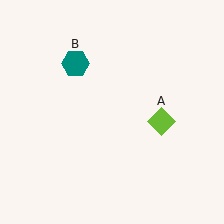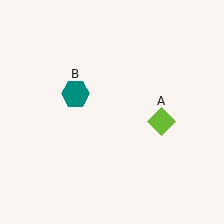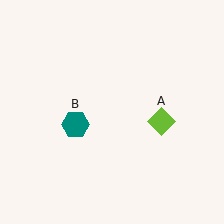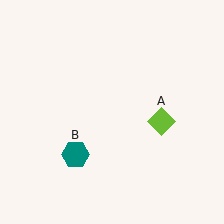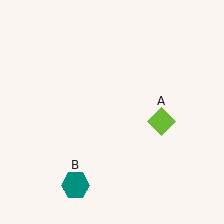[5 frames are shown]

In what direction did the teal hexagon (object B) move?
The teal hexagon (object B) moved down.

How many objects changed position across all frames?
1 object changed position: teal hexagon (object B).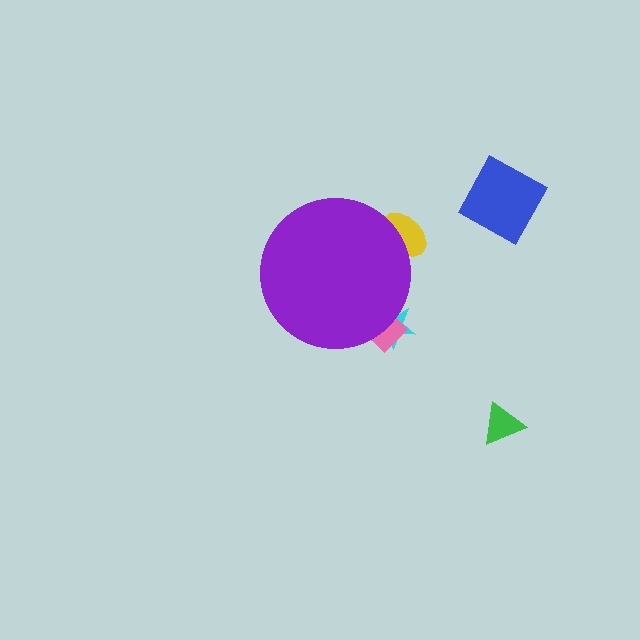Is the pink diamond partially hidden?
Yes, the pink diamond is partially hidden behind the purple circle.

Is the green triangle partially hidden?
No, the green triangle is fully visible.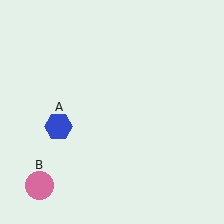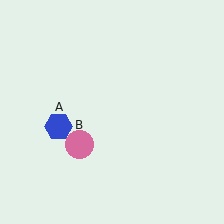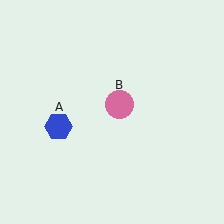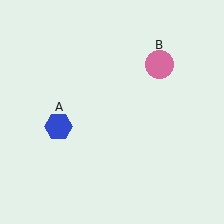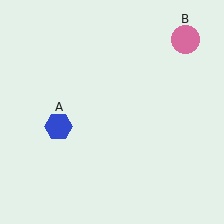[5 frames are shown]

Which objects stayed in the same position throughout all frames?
Blue hexagon (object A) remained stationary.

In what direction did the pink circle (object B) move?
The pink circle (object B) moved up and to the right.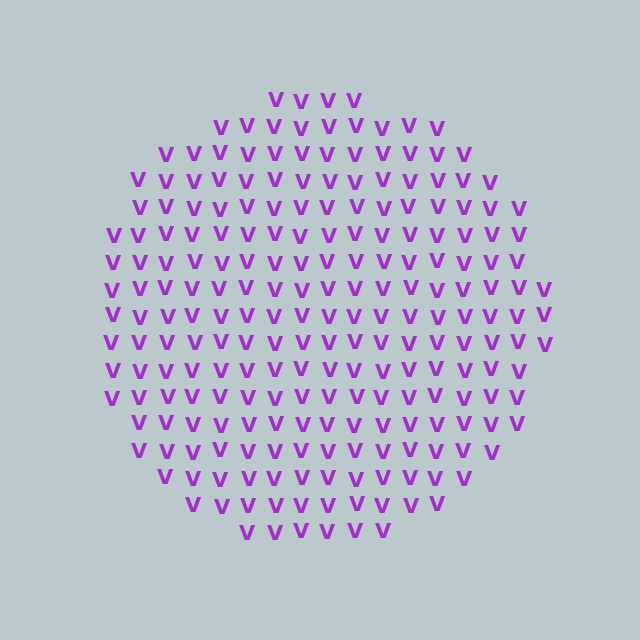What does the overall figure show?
The overall figure shows a circle.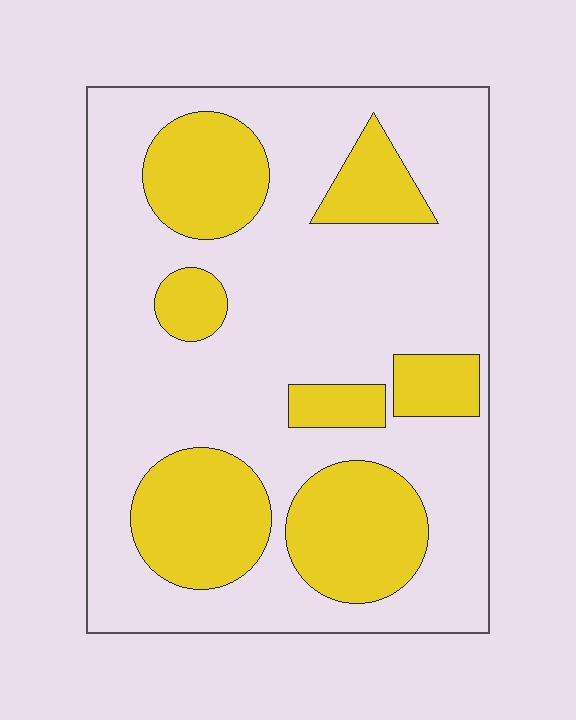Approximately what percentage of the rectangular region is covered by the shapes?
Approximately 30%.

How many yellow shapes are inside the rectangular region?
7.